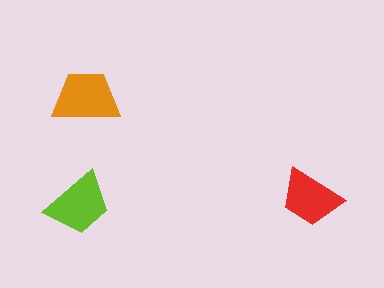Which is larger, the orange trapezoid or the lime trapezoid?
The orange one.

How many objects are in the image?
There are 3 objects in the image.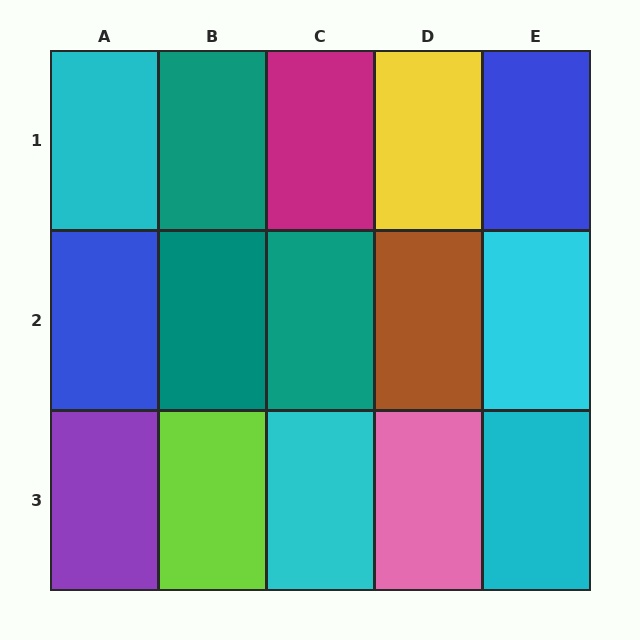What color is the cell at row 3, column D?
Pink.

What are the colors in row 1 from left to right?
Cyan, teal, magenta, yellow, blue.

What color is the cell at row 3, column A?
Purple.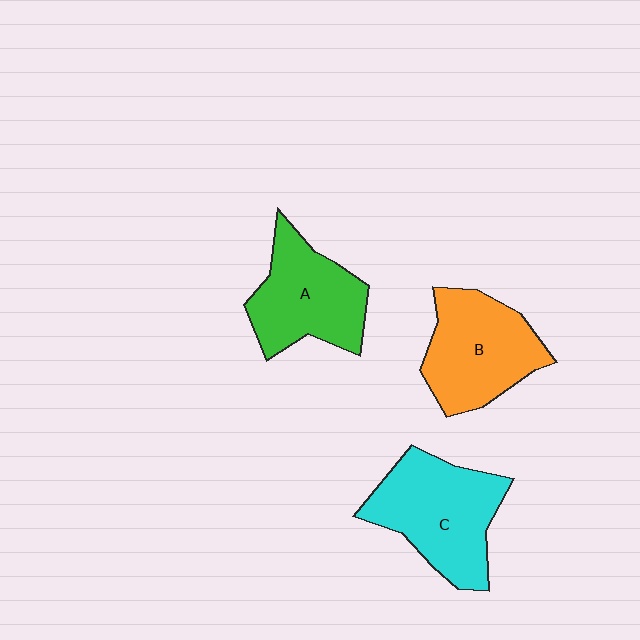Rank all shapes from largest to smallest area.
From largest to smallest: C (cyan), B (orange), A (green).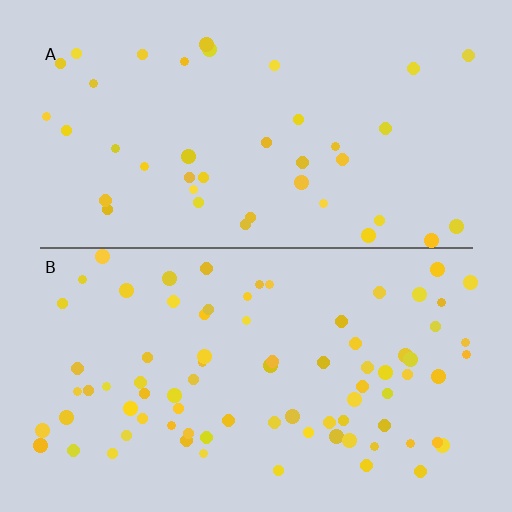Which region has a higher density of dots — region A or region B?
B (the bottom).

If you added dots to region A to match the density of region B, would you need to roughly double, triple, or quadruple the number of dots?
Approximately double.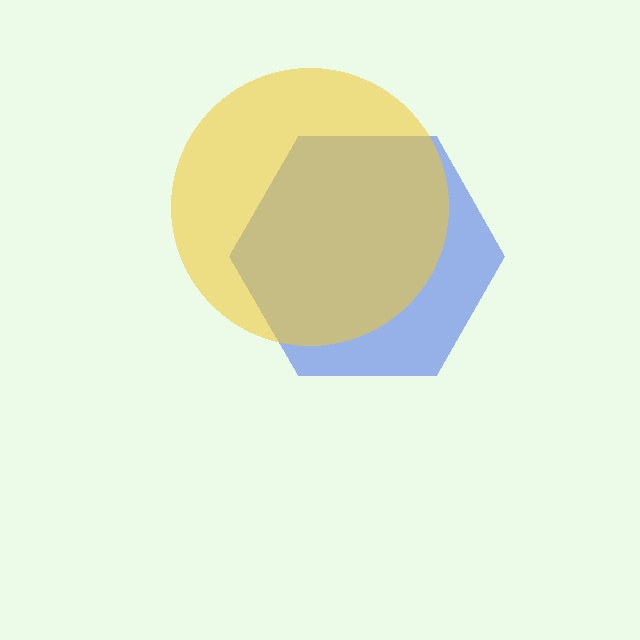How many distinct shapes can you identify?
There are 2 distinct shapes: a blue hexagon, a yellow circle.